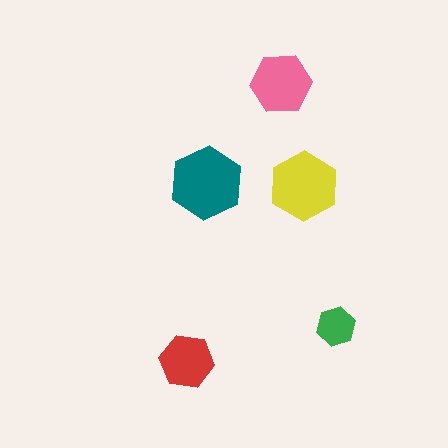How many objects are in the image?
There are 5 objects in the image.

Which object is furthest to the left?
The red hexagon is leftmost.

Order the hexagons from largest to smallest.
the teal one, the yellow one, the pink one, the red one, the green one.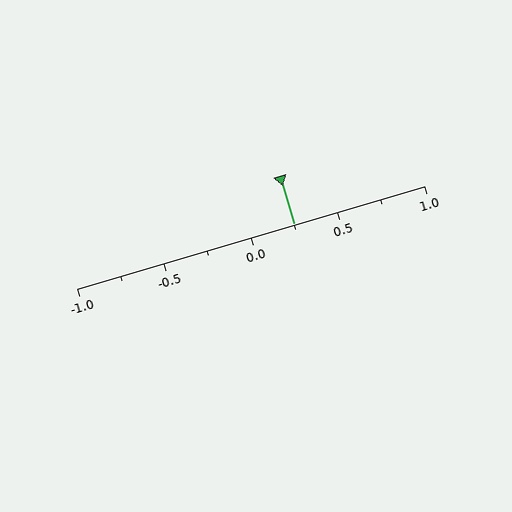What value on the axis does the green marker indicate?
The marker indicates approximately 0.25.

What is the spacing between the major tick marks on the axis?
The major ticks are spaced 0.5 apart.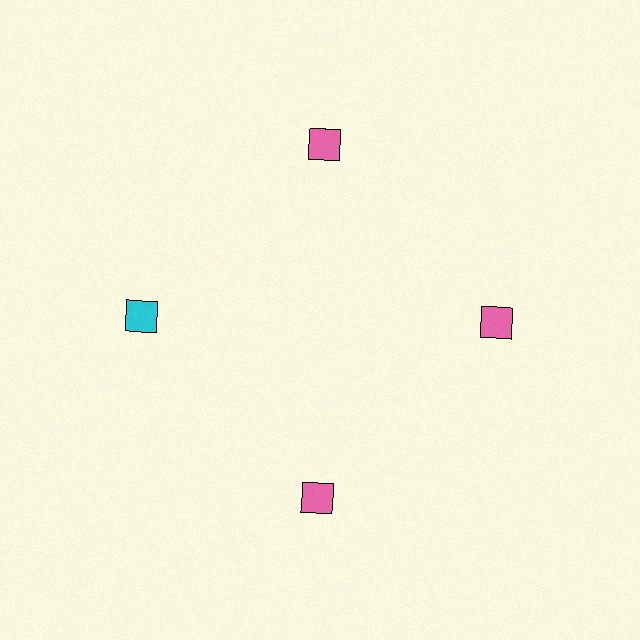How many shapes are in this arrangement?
There are 4 shapes arranged in a ring pattern.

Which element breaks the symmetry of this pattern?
The cyan diamond at roughly the 9 o'clock position breaks the symmetry. All other shapes are pink diamonds.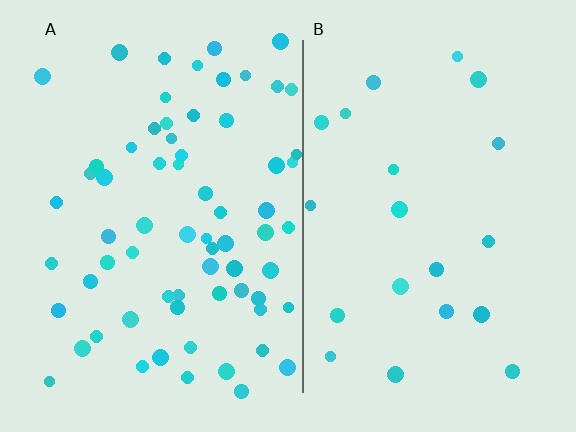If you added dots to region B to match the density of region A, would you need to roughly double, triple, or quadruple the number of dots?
Approximately triple.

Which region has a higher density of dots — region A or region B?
A (the left).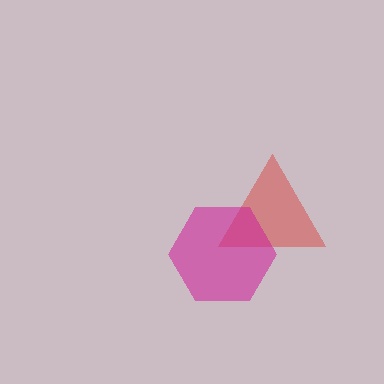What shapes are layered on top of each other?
The layered shapes are: a red triangle, a magenta hexagon.